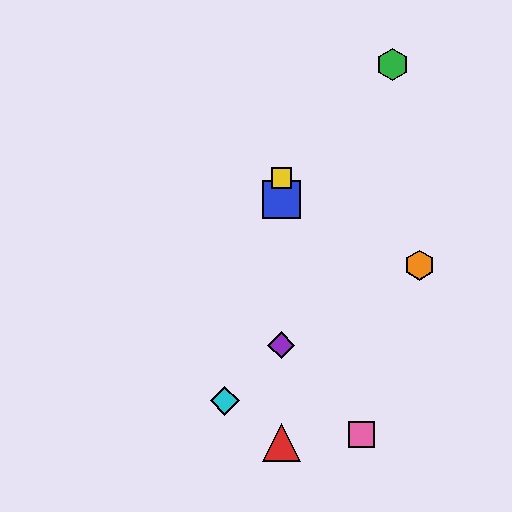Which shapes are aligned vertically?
The red triangle, the blue square, the yellow square, the purple diamond are aligned vertically.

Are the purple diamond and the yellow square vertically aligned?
Yes, both are at x≈281.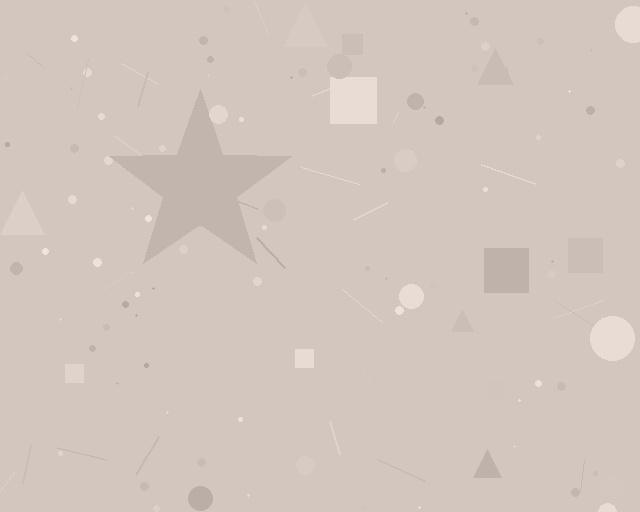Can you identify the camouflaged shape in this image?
The camouflaged shape is a star.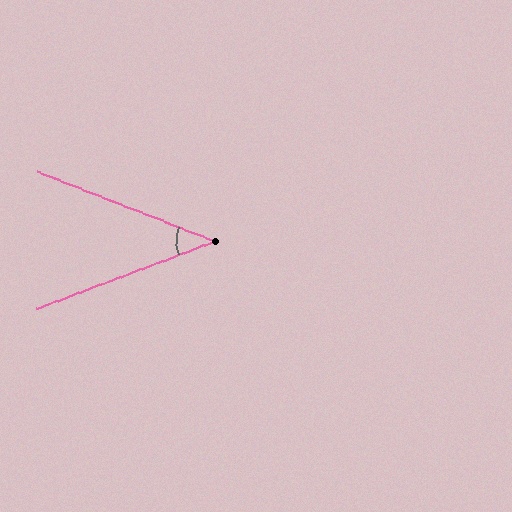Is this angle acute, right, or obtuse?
It is acute.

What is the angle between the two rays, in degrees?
Approximately 42 degrees.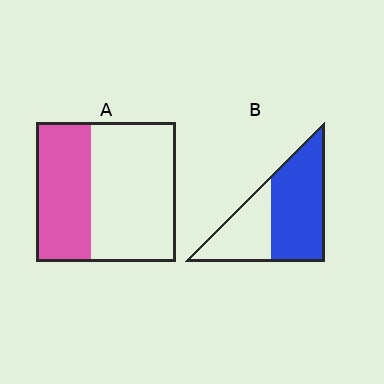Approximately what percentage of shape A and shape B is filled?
A is approximately 40% and B is approximately 60%.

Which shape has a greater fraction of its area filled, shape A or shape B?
Shape B.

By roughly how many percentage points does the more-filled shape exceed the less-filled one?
By roughly 25 percentage points (B over A).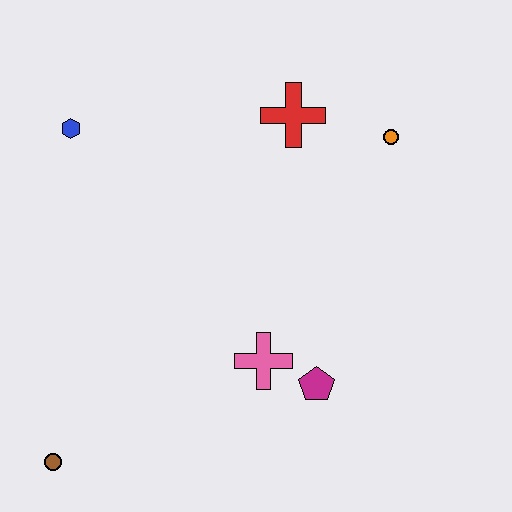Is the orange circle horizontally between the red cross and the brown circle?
No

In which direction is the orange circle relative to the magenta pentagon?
The orange circle is above the magenta pentagon.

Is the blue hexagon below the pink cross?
No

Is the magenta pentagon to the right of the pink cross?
Yes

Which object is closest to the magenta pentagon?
The pink cross is closest to the magenta pentagon.